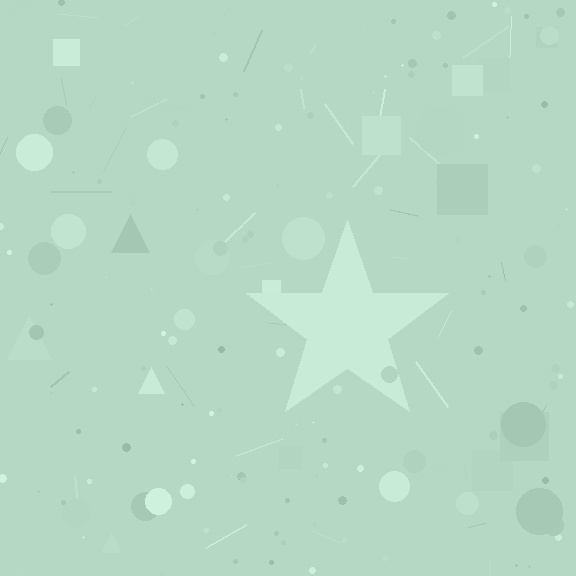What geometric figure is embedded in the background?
A star is embedded in the background.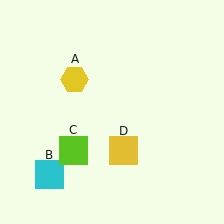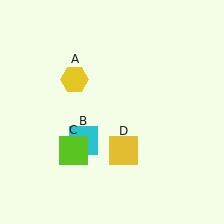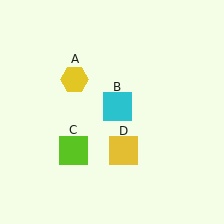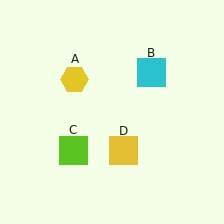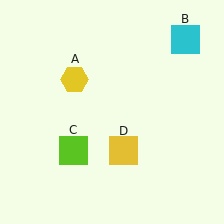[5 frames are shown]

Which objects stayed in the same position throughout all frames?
Yellow hexagon (object A) and lime square (object C) and yellow square (object D) remained stationary.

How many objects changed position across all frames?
1 object changed position: cyan square (object B).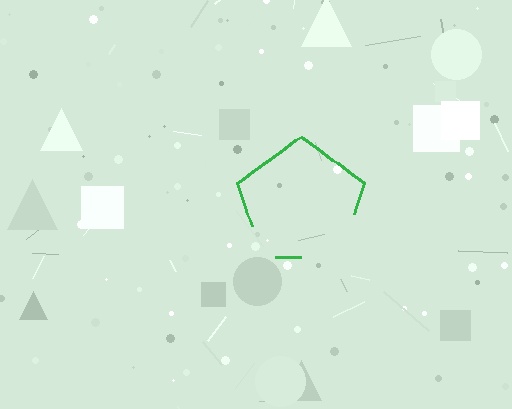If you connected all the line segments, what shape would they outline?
They would outline a pentagon.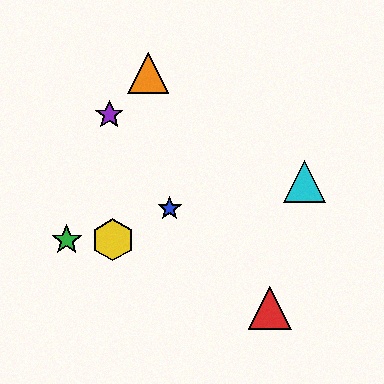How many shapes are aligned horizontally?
2 shapes (the green star, the yellow hexagon) are aligned horizontally.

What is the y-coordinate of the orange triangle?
The orange triangle is at y≈73.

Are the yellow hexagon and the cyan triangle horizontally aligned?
No, the yellow hexagon is at y≈240 and the cyan triangle is at y≈182.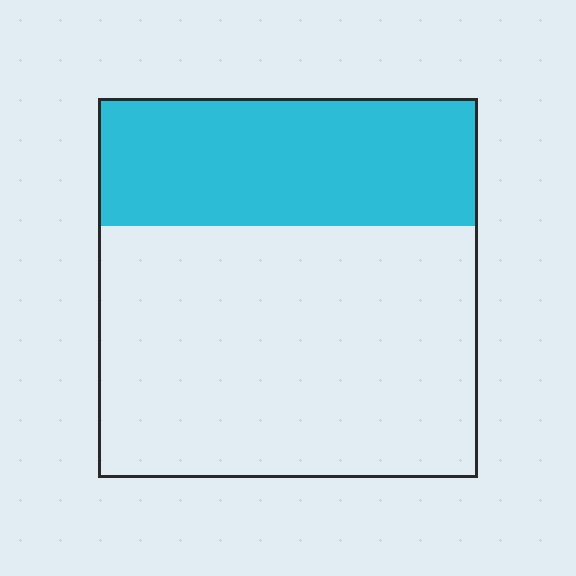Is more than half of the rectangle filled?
No.